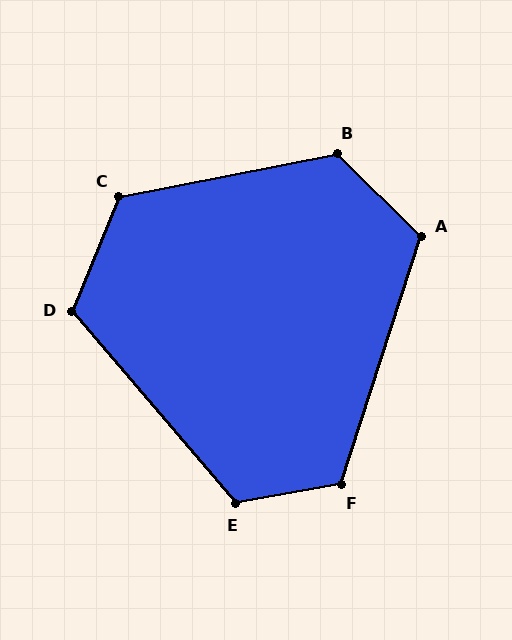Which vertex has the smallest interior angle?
A, at approximately 117 degrees.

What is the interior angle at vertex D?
Approximately 117 degrees (obtuse).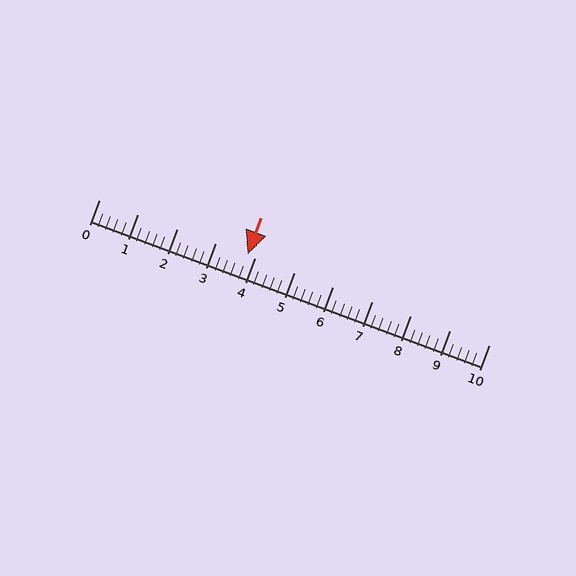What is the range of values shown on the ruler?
The ruler shows values from 0 to 10.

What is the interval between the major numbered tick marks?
The major tick marks are spaced 1 units apart.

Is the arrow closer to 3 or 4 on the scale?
The arrow is closer to 4.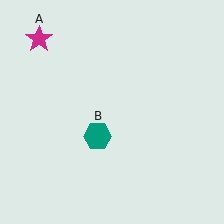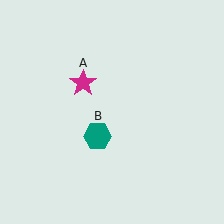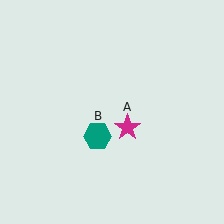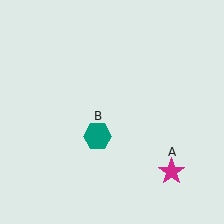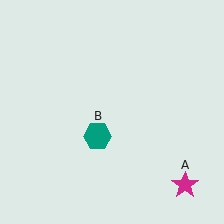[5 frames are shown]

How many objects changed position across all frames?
1 object changed position: magenta star (object A).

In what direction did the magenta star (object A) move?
The magenta star (object A) moved down and to the right.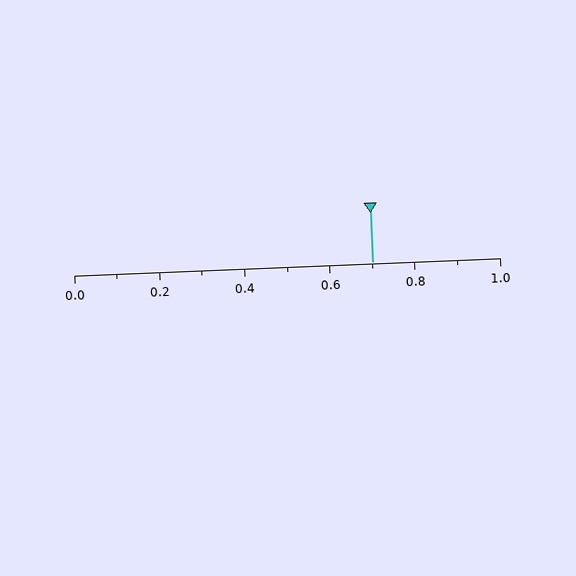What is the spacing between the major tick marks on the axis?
The major ticks are spaced 0.2 apart.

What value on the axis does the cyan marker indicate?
The marker indicates approximately 0.7.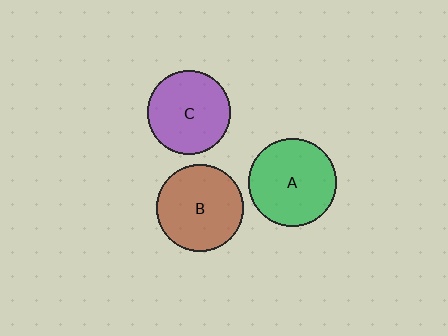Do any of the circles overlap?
No, none of the circles overlap.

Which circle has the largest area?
Circle A (green).